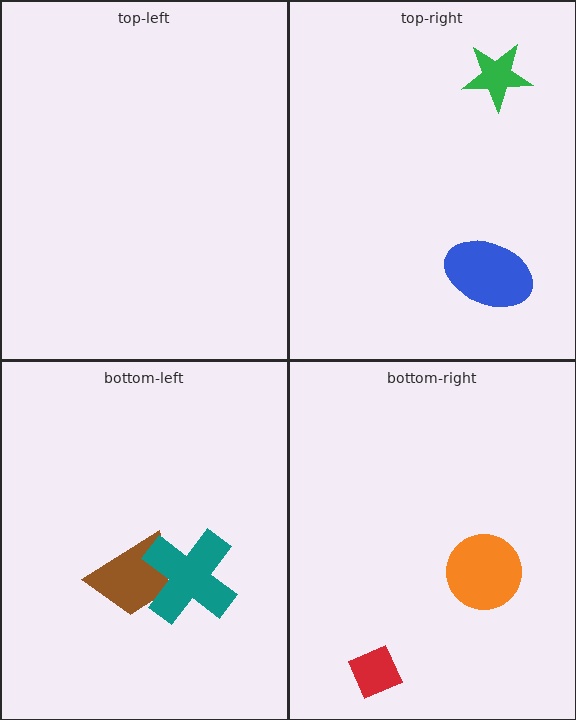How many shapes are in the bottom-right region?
2.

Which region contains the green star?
The top-right region.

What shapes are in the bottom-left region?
The brown trapezoid, the teal cross.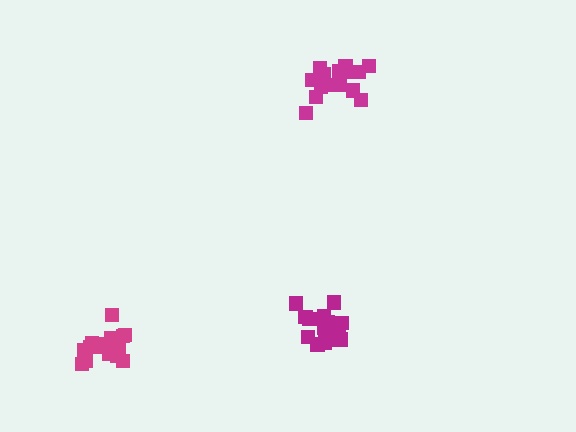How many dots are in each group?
Group 1: 17 dots, Group 2: 16 dots, Group 3: 15 dots (48 total).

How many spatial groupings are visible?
There are 3 spatial groupings.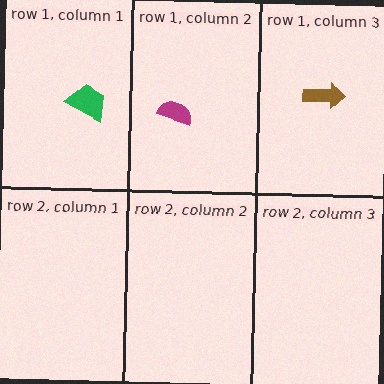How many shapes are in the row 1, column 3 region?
1.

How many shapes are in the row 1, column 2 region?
1.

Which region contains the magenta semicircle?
The row 1, column 2 region.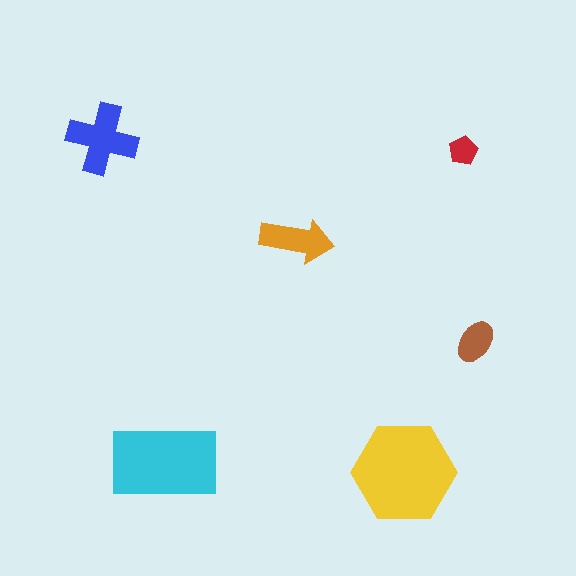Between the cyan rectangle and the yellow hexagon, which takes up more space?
The yellow hexagon.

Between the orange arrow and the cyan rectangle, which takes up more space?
The cyan rectangle.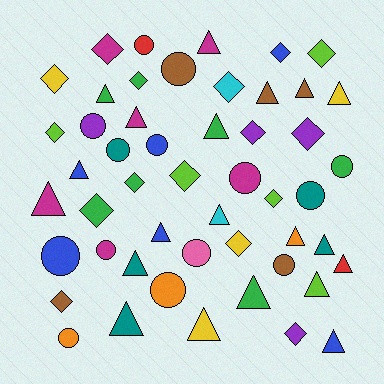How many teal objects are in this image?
There are 5 teal objects.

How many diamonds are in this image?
There are 16 diamonds.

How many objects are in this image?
There are 50 objects.